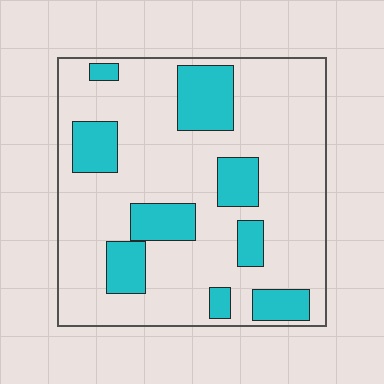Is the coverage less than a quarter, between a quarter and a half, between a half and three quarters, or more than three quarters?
Less than a quarter.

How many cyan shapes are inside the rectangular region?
9.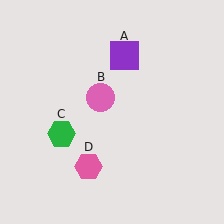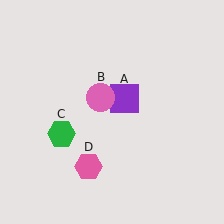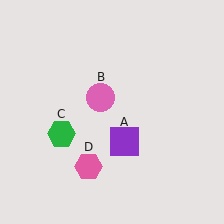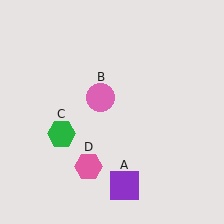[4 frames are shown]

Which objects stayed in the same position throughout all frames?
Pink circle (object B) and green hexagon (object C) and pink hexagon (object D) remained stationary.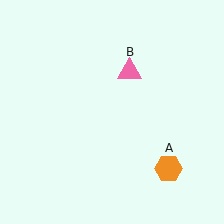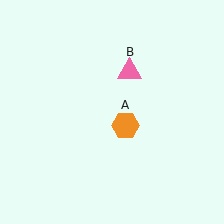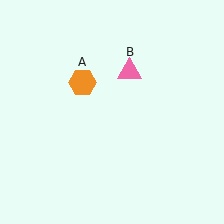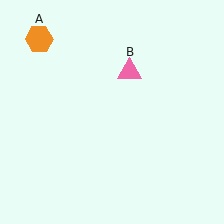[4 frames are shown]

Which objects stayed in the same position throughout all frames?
Pink triangle (object B) remained stationary.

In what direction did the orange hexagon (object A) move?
The orange hexagon (object A) moved up and to the left.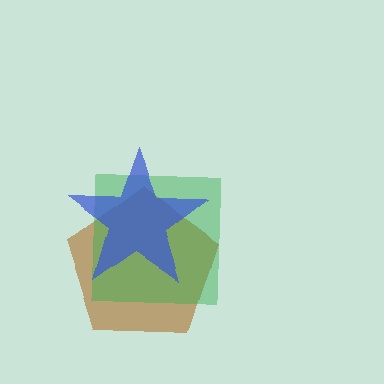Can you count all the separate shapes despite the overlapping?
Yes, there are 3 separate shapes.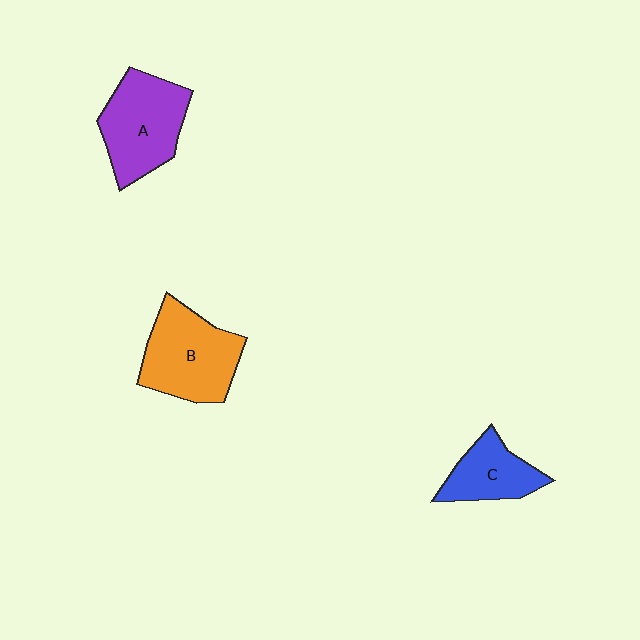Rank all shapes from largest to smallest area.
From largest to smallest: B (orange), A (purple), C (blue).